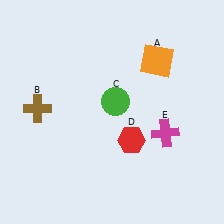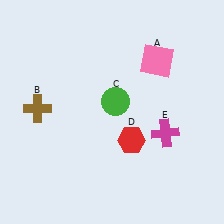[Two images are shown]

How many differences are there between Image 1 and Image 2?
There is 1 difference between the two images.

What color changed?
The square (A) changed from orange in Image 1 to pink in Image 2.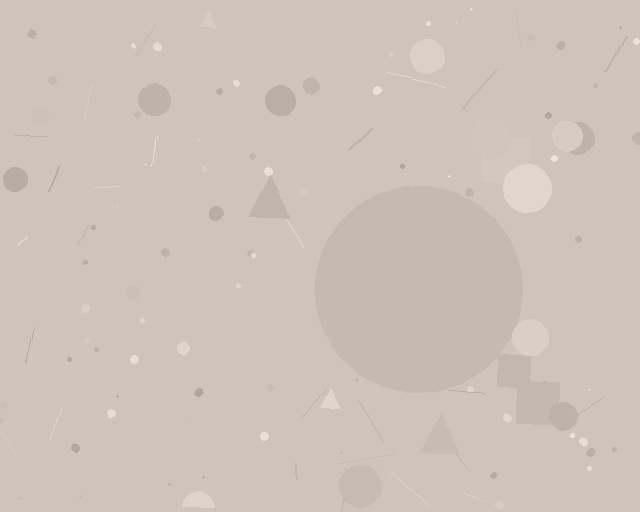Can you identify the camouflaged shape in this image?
The camouflaged shape is a circle.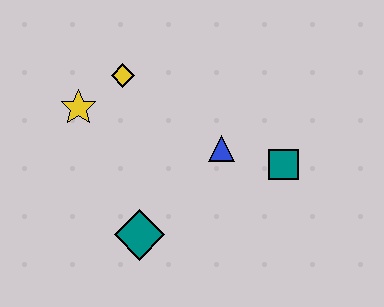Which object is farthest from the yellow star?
The teal square is farthest from the yellow star.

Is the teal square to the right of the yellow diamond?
Yes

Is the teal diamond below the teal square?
Yes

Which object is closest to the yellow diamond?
The yellow star is closest to the yellow diamond.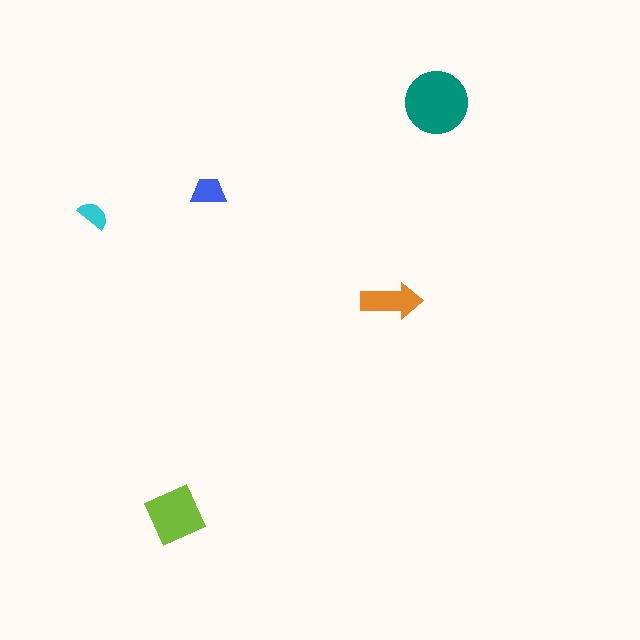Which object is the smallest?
The cyan semicircle.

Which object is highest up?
The teal circle is topmost.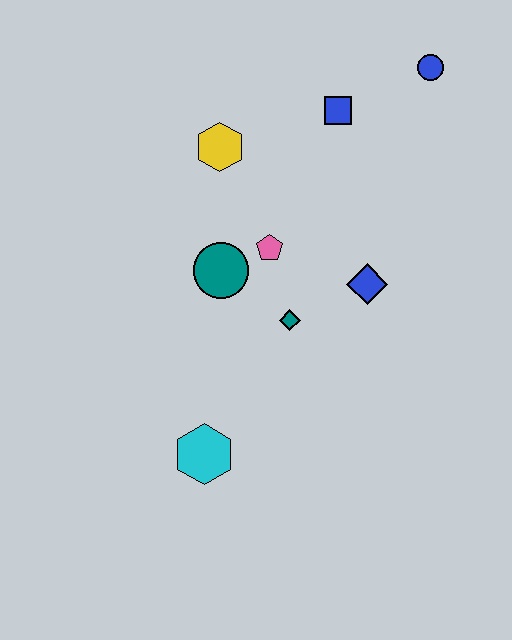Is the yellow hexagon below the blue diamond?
No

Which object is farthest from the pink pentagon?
The blue circle is farthest from the pink pentagon.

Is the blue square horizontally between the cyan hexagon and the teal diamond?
No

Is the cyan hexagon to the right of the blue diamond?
No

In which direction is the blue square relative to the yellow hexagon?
The blue square is to the right of the yellow hexagon.